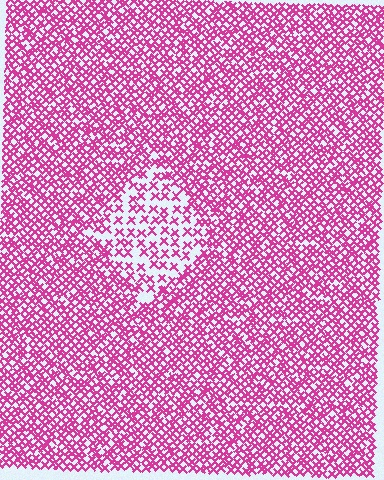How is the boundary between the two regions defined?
The boundary is defined by a change in element density (approximately 2.1x ratio). All elements are the same color, size, and shape.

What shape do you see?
I see a diamond.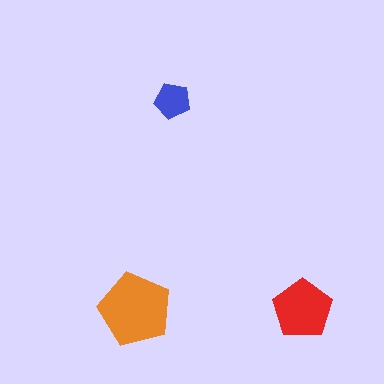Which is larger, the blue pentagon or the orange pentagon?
The orange one.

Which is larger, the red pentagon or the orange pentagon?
The orange one.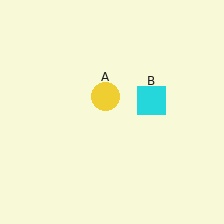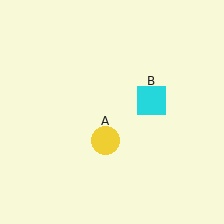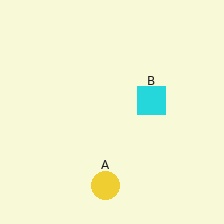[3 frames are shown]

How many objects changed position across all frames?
1 object changed position: yellow circle (object A).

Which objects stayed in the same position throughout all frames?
Cyan square (object B) remained stationary.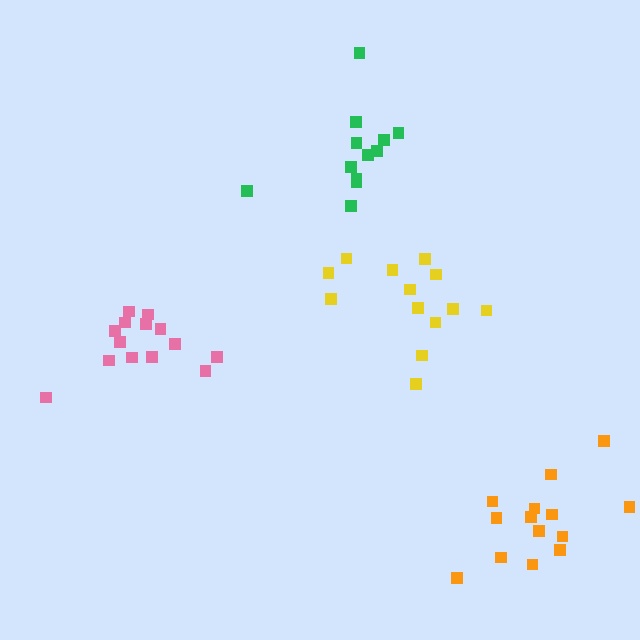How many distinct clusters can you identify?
There are 4 distinct clusters.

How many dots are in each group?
Group 1: 12 dots, Group 2: 13 dots, Group 3: 14 dots, Group 4: 14 dots (53 total).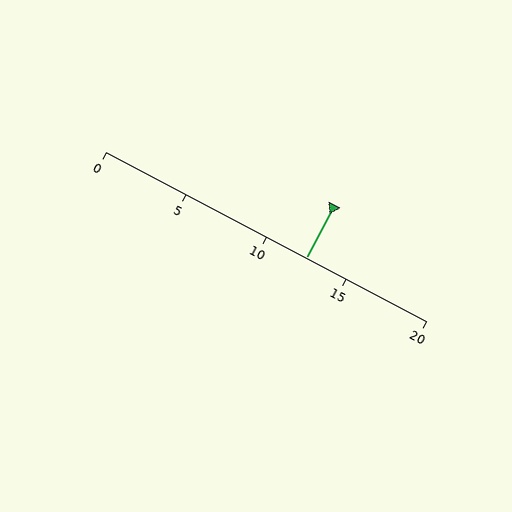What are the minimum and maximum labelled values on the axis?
The axis runs from 0 to 20.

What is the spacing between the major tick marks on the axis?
The major ticks are spaced 5 apart.